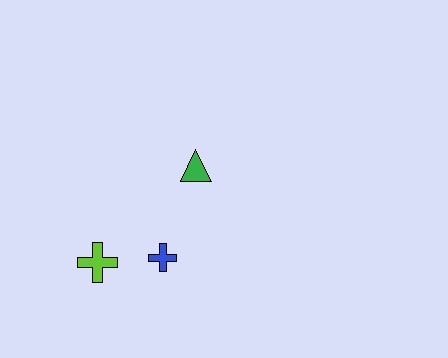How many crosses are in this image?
There are 2 crosses.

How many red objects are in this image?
There are no red objects.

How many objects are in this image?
There are 3 objects.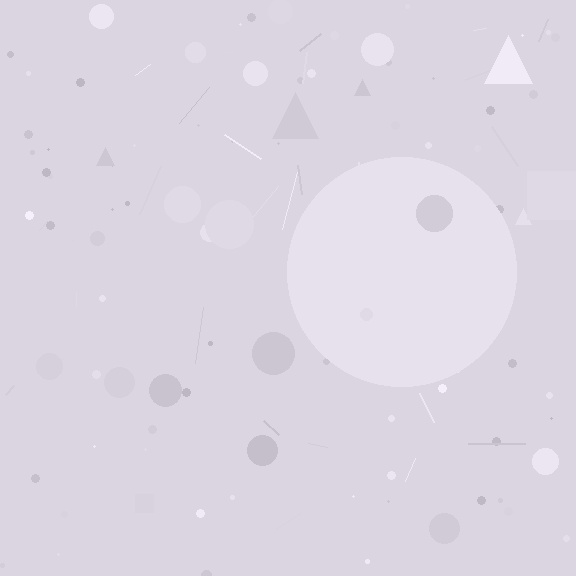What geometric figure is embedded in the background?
A circle is embedded in the background.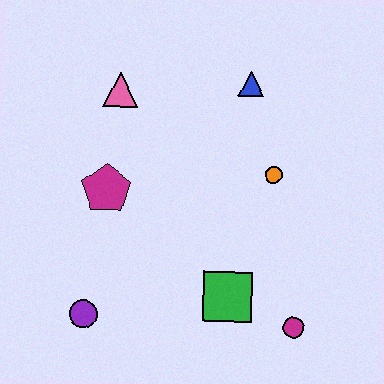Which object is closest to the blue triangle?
The orange circle is closest to the blue triangle.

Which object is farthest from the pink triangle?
The magenta circle is farthest from the pink triangle.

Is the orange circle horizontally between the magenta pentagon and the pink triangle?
No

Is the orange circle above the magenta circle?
Yes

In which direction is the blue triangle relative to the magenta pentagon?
The blue triangle is to the right of the magenta pentagon.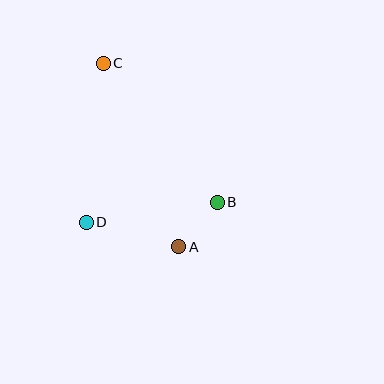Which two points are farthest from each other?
Points A and C are farthest from each other.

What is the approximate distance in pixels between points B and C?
The distance between B and C is approximately 180 pixels.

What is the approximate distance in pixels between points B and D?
The distance between B and D is approximately 133 pixels.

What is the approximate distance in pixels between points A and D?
The distance between A and D is approximately 96 pixels.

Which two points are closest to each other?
Points A and B are closest to each other.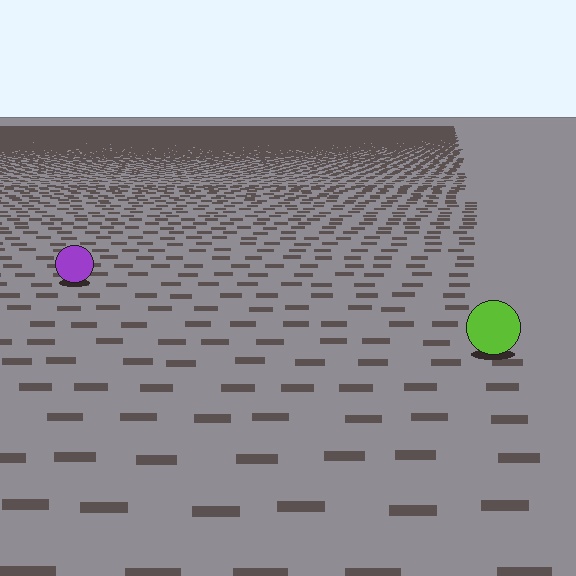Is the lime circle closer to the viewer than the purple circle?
Yes. The lime circle is closer — you can tell from the texture gradient: the ground texture is coarser near it.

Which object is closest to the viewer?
The lime circle is closest. The texture marks near it are larger and more spread out.